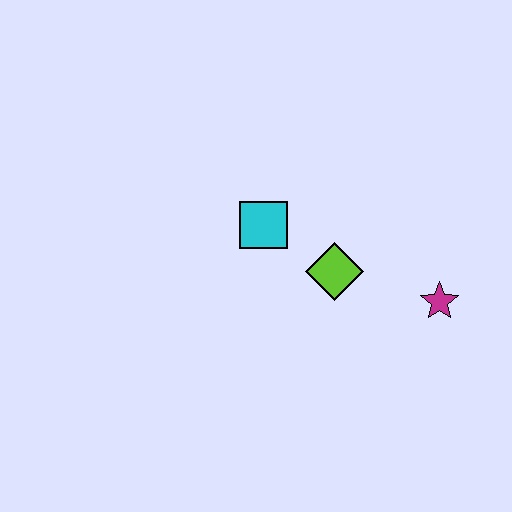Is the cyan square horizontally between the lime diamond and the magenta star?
No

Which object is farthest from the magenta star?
The cyan square is farthest from the magenta star.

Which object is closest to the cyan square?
The lime diamond is closest to the cyan square.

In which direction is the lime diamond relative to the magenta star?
The lime diamond is to the left of the magenta star.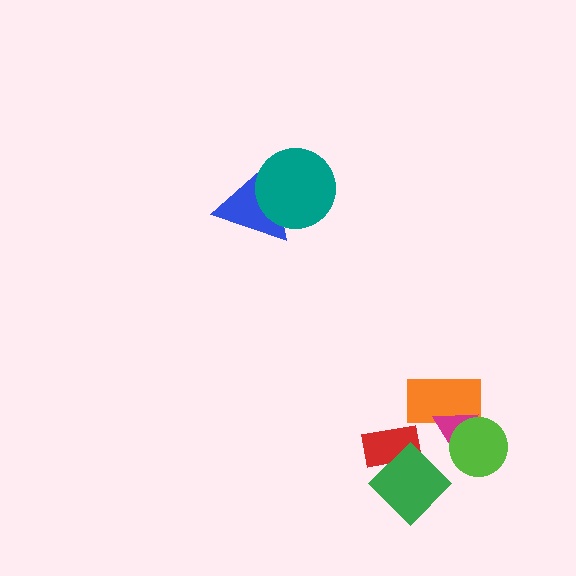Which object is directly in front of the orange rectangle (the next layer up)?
The magenta triangle is directly in front of the orange rectangle.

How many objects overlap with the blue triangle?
1 object overlaps with the blue triangle.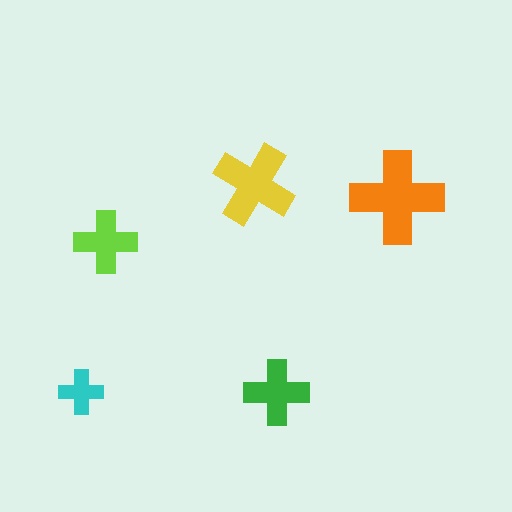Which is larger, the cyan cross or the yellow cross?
The yellow one.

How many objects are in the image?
There are 5 objects in the image.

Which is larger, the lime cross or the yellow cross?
The yellow one.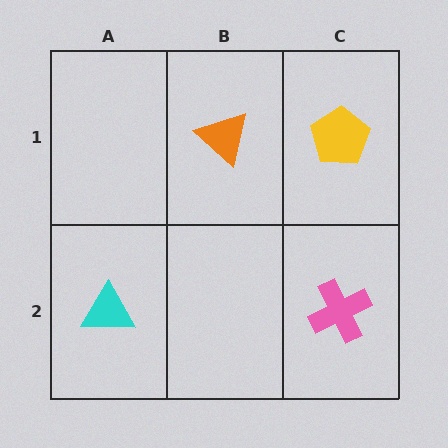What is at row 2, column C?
A pink cross.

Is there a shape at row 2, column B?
No, that cell is empty.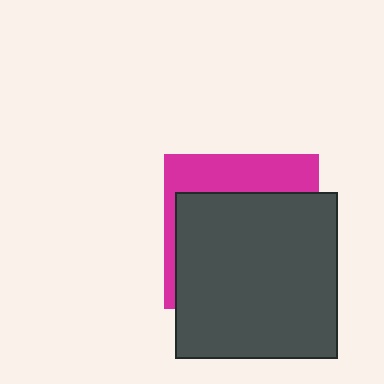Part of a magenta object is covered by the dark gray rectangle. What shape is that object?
It is a square.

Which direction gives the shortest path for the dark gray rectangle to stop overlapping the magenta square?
Moving down gives the shortest separation.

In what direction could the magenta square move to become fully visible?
The magenta square could move up. That would shift it out from behind the dark gray rectangle entirely.